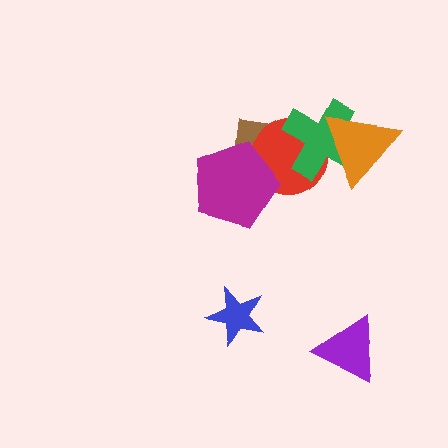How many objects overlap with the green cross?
3 objects overlap with the green cross.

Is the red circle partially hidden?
Yes, it is partially covered by another shape.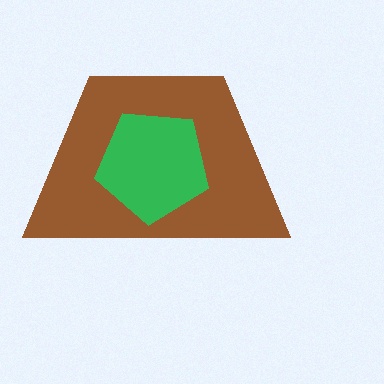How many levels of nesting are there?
2.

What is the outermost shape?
The brown trapezoid.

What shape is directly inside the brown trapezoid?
The green pentagon.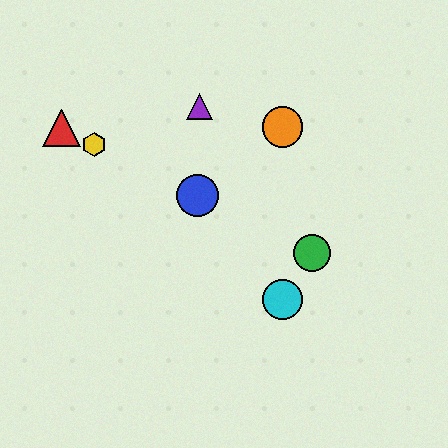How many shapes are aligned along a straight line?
4 shapes (the red triangle, the blue circle, the green circle, the yellow hexagon) are aligned along a straight line.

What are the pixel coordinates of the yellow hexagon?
The yellow hexagon is at (94, 145).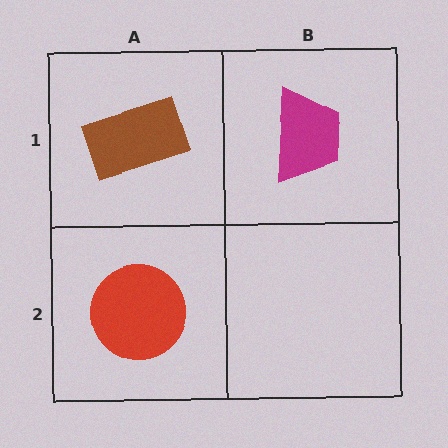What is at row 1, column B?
A magenta trapezoid.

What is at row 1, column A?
A brown rectangle.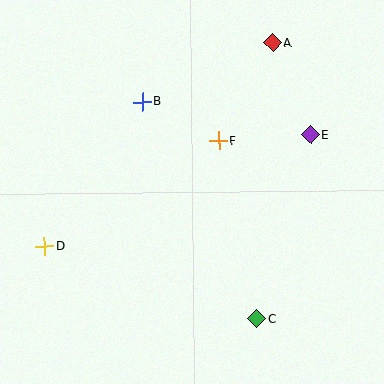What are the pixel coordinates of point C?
Point C is at (257, 319).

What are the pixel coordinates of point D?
Point D is at (45, 246).